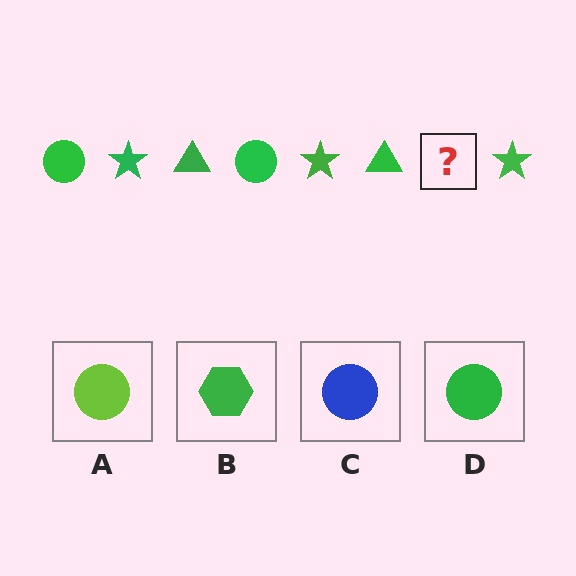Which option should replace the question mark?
Option D.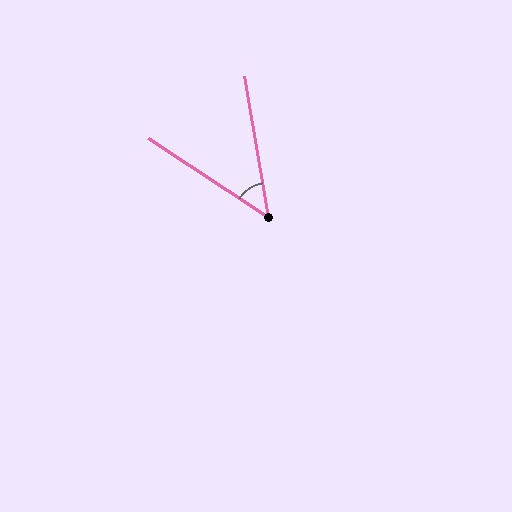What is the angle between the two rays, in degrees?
Approximately 47 degrees.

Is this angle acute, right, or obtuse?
It is acute.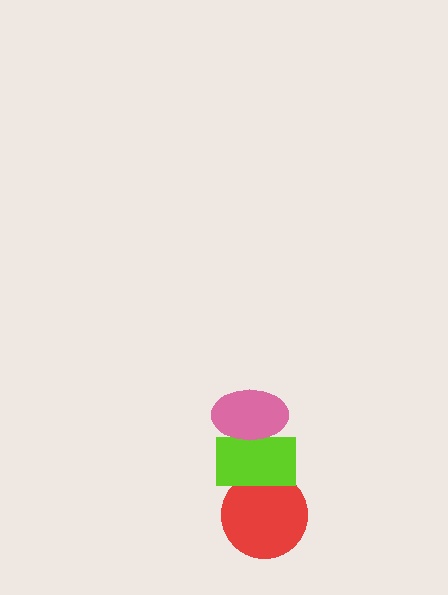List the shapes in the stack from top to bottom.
From top to bottom: the pink ellipse, the lime rectangle, the red circle.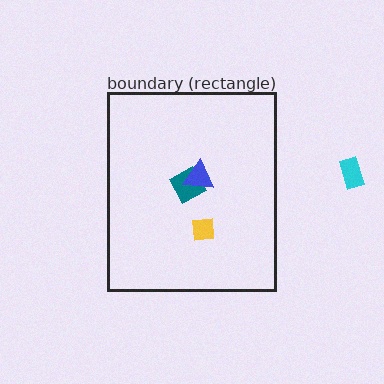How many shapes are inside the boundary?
3 inside, 1 outside.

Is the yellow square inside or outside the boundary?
Inside.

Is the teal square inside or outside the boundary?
Inside.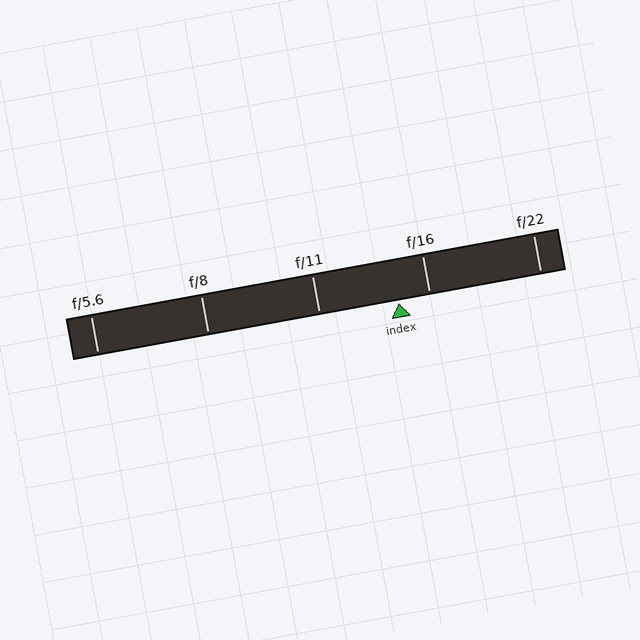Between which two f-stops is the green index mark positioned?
The index mark is between f/11 and f/16.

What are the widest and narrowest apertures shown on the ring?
The widest aperture shown is f/5.6 and the narrowest is f/22.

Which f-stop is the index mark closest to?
The index mark is closest to f/16.